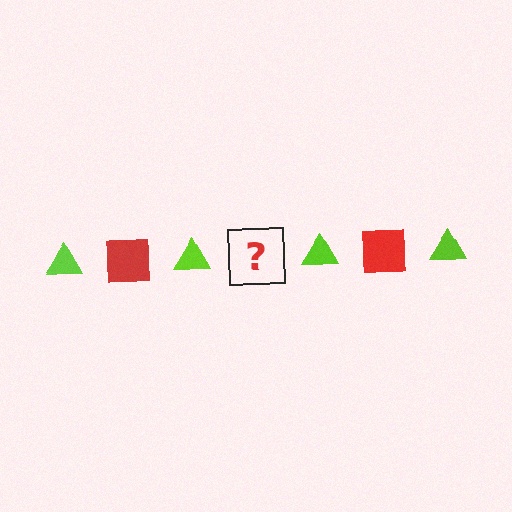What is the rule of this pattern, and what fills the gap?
The rule is that the pattern alternates between lime triangle and red square. The gap should be filled with a red square.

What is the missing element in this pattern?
The missing element is a red square.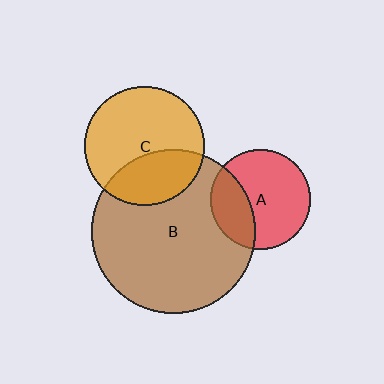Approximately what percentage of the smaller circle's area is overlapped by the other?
Approximately 35%.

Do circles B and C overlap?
Yes.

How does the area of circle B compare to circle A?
Approximately 2.7 times.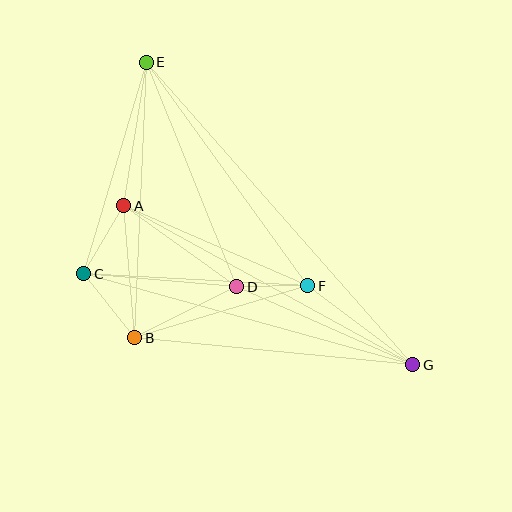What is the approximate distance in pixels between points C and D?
The distance between C and D is approximately 153 pixels.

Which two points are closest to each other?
Points D and F are closest to each other.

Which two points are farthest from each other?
Points E and G are farthest from each other.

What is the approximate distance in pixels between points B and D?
The distance between B and D is approximately 114 pixels.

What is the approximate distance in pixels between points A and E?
The distance between A and E is approximately 145 pixels.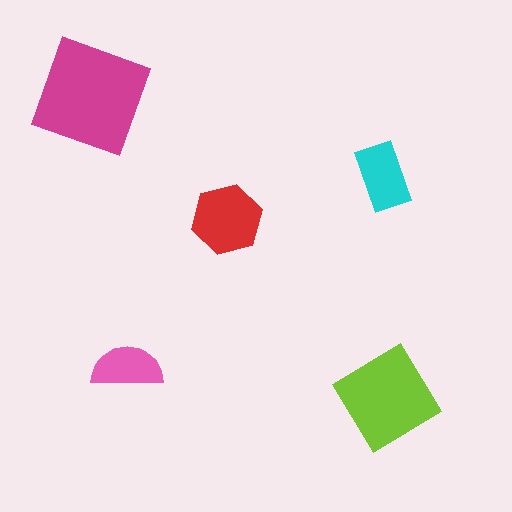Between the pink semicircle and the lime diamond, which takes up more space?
The lime diamond.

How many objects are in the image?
There are 5 objects in the image.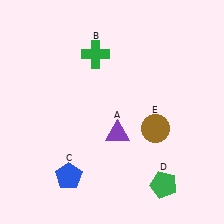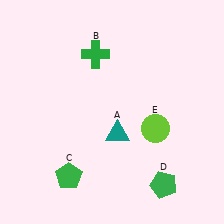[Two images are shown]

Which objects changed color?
A changed from purple to teal. C changed from blue to green. E changed from brown to lime.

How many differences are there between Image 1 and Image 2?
There are 3 differences between the two images.